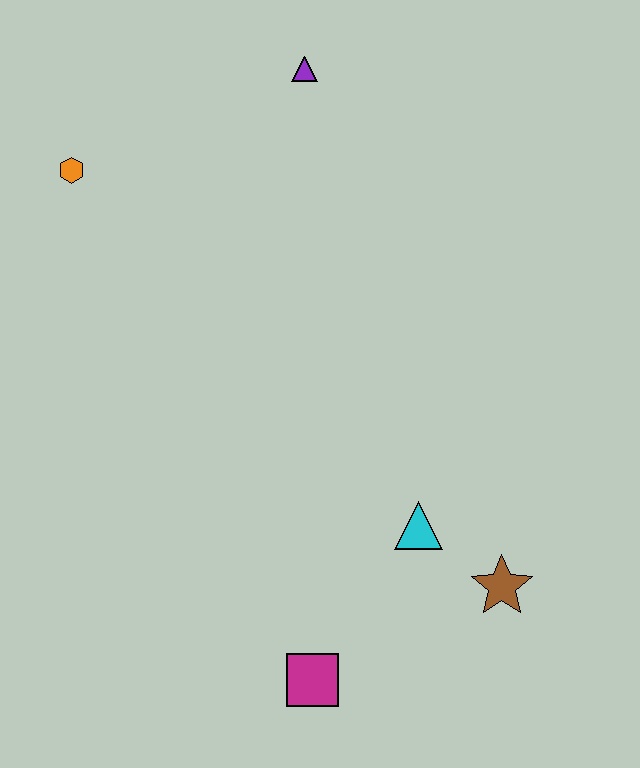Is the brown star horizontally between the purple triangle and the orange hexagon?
No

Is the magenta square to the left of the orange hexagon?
No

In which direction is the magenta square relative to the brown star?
The magenta square is to the left of the brown star.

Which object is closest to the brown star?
The cyan triangle is closest to the brown star.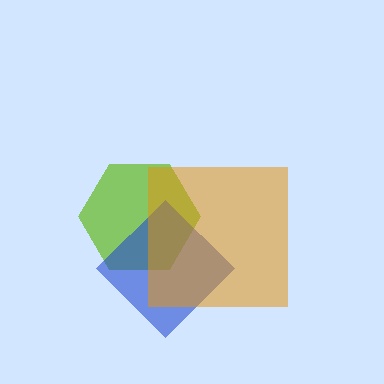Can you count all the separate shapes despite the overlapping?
Yes, there are 3 separate shapes.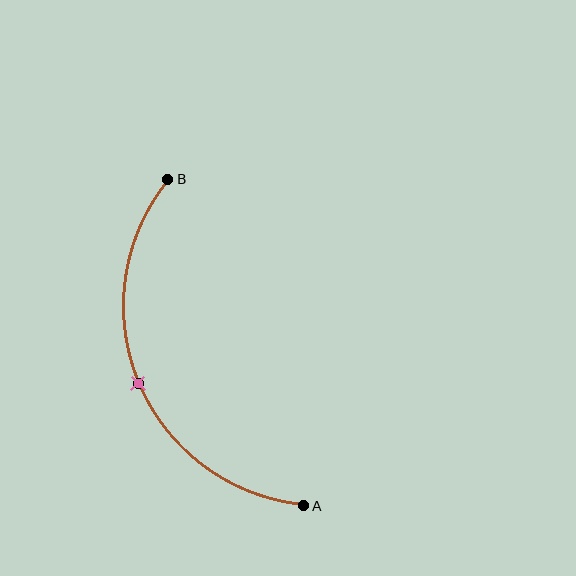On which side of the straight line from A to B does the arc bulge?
The arc bulges to the left of the straight line connecting A and B.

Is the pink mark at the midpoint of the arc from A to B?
Yes. The pink mark lies on the arc at equal arc-length from both A and B — it is the arc midpoint.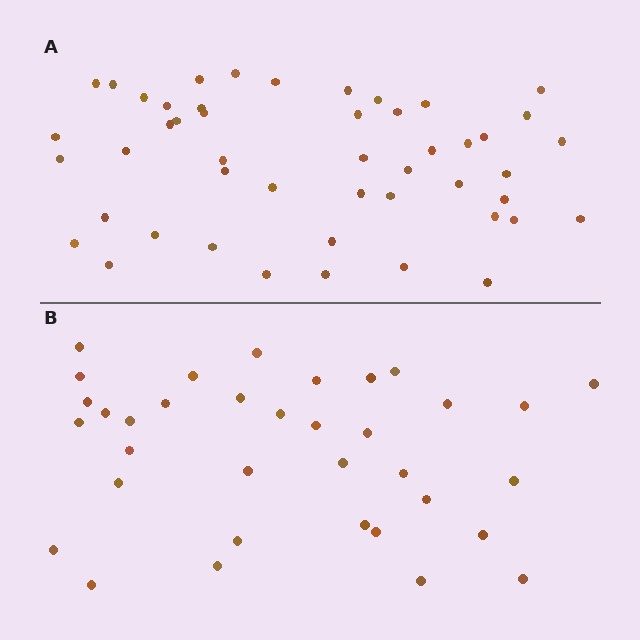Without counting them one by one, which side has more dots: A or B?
Region A (the top region) has more dots.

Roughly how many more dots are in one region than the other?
Region A has approximately 15 more dots than region B.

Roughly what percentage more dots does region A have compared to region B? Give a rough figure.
About 35% more.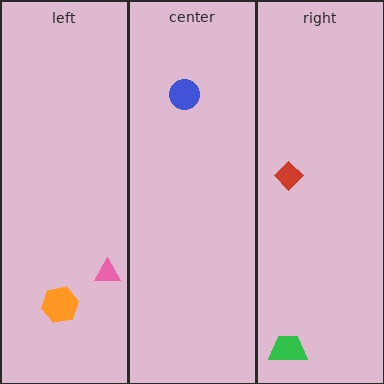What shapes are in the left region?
The pink triangle, the orange hexagon.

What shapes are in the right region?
The green trapezoid, the red diamond.